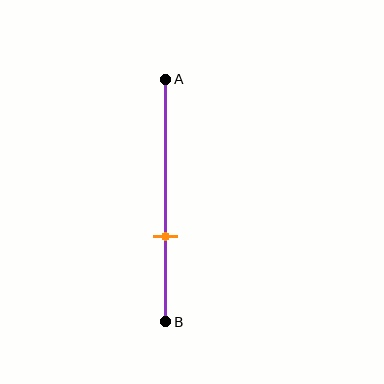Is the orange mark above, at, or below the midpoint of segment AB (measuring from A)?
The orange mark is below the midpoint of segment AB.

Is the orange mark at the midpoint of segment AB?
No, the mark is at about 65% from A, not at the 50% midpoint.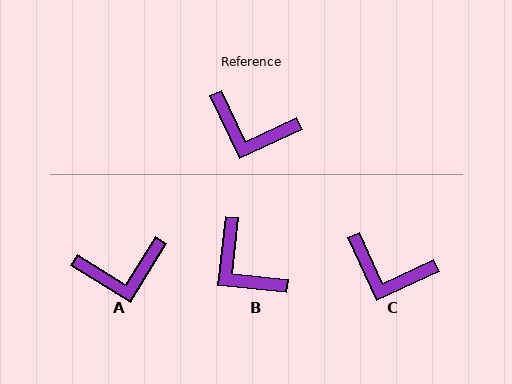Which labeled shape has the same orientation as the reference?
C.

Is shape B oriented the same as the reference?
No, it is off by about 31 degrees.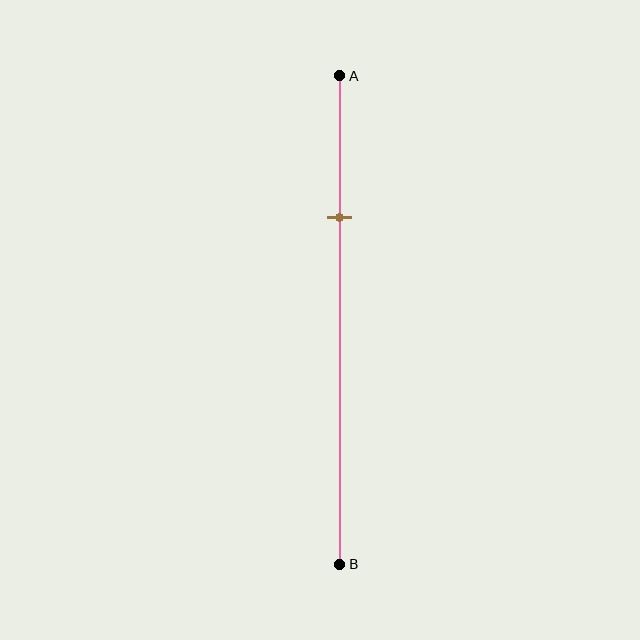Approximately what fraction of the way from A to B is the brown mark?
The brown mark is approximately 30% of the way from A to B.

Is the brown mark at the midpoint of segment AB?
No, the mark is at about 30% from A, not at the 50% midpoint.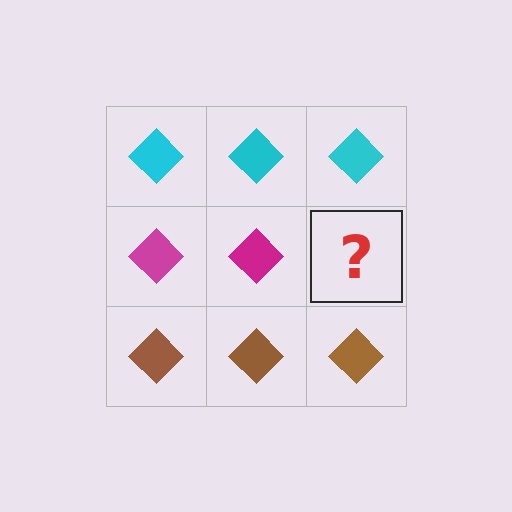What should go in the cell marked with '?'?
The missing cell should contain a magenta diamond.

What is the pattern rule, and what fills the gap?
The rule is that each row has a consistent color. The gap should be filled with a magenta diamond.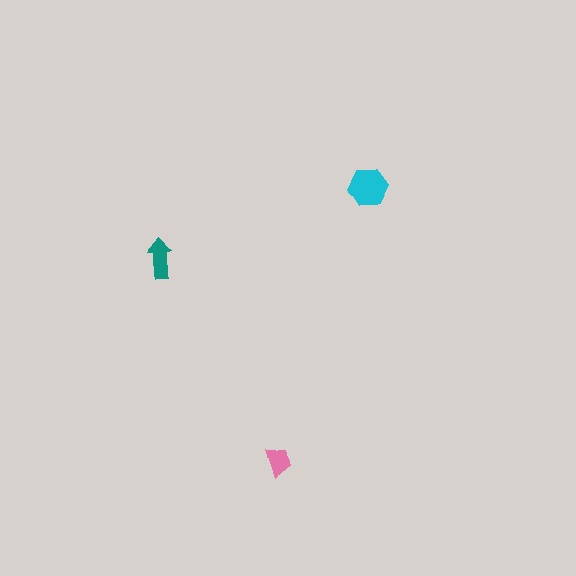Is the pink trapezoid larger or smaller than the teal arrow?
Smaller.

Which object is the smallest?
The pink trapezoid.